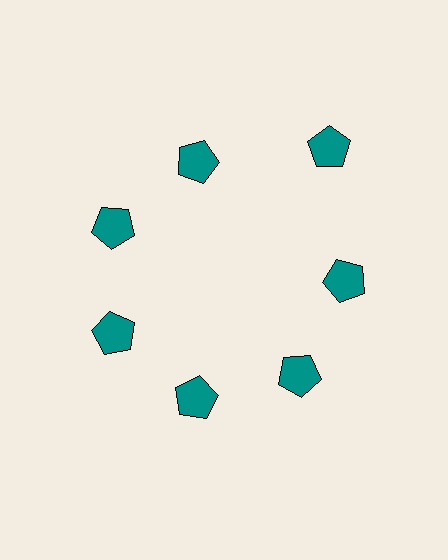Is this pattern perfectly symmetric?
No. The 7 teal pentagons are arranged in a ring, but one element near the 1 o'clock position is pushed outward from the center, breaking the 7-fold rotational symmetry.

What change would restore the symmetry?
The symmetry would be restored by moving it inward, back onto the ring so that all 7 pentagons sit at equal angles and equal distance from the center.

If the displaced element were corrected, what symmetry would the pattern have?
It would have 7-fold rotational symmetry — the pattern would map onto itself every 51 degrees.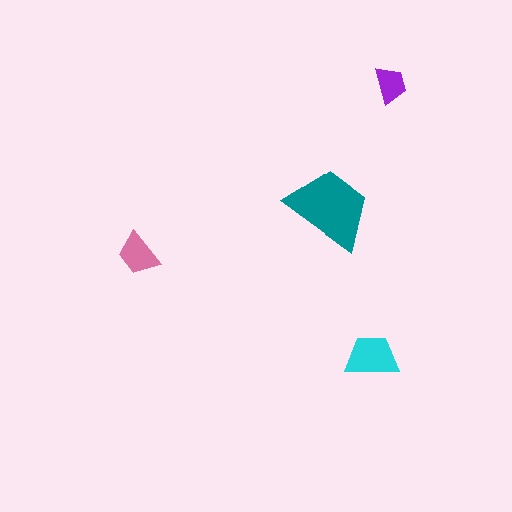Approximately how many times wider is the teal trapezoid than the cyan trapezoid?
About 1.5 times wider.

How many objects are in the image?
There are 4 objects in the image.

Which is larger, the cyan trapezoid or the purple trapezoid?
The cyan one.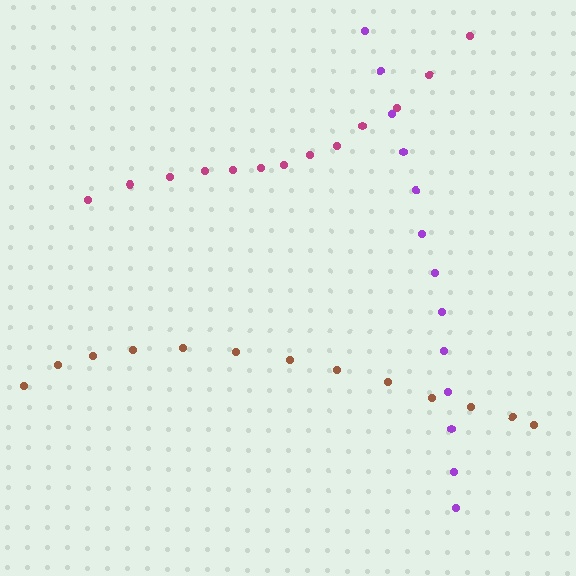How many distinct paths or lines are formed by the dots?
There are 3 distinct paths.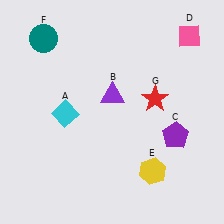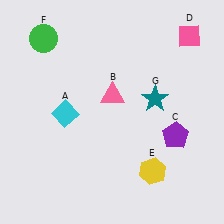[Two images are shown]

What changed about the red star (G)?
In Image 1, G is red. In Image 2, it changed to teal.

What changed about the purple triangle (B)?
In Image 1, B is purple. In Image 2, it changed to pink.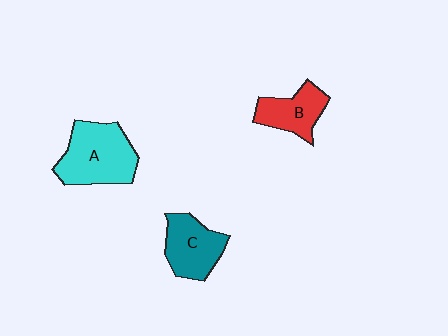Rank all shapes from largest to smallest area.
From largest to smallest: A (cyan), C (teal), B (red).